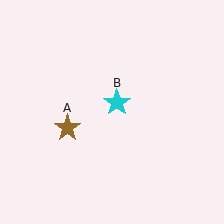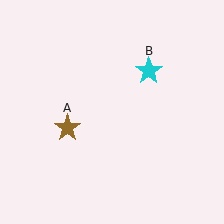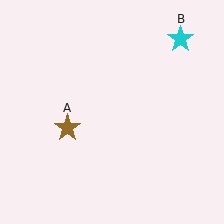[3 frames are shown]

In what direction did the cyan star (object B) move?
The cyan star (object B) moved up and to the right.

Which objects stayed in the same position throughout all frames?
Brown star (object A) remained stationary.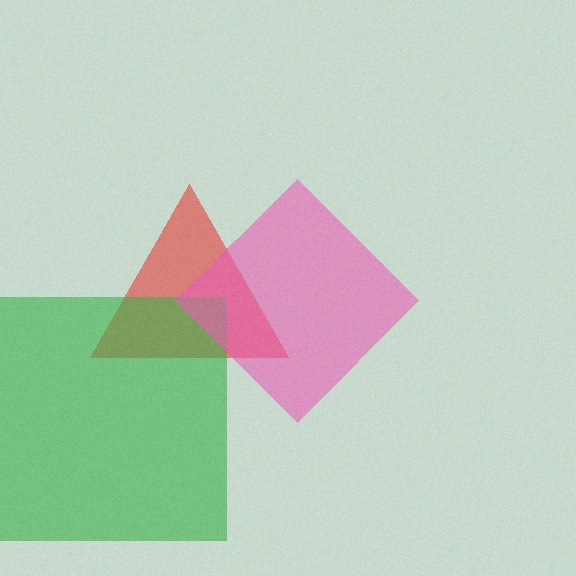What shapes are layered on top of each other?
The layered shapes are: a red triangle, a green square, a pink diamond.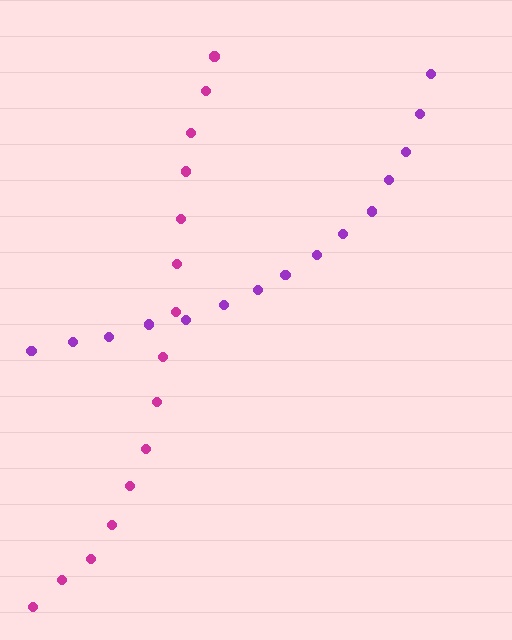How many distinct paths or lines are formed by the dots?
There are 2 distinct paths.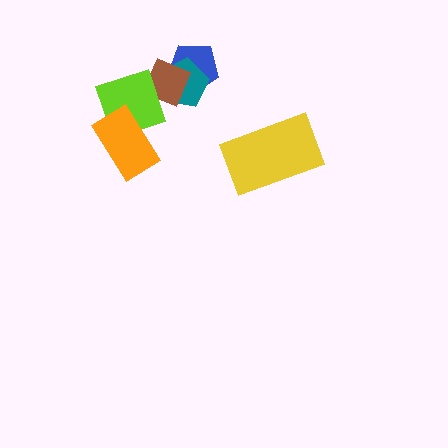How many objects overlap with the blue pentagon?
2 objects overlap with the blue pentagon.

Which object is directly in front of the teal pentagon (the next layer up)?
The brown diamond is directly in front of the teal pentagon.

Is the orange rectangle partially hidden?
No, no other shape covers it.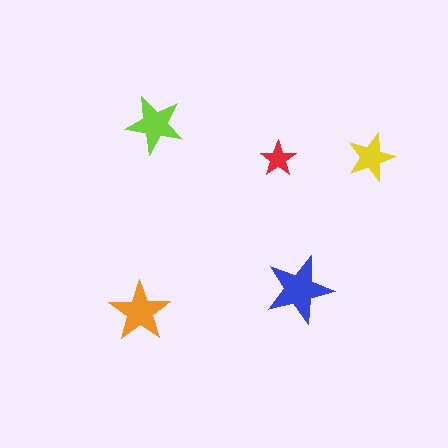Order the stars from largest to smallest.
the blue one, the orange one, the lime one, the yellow one, the red one.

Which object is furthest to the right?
The yellow star is rightmost.